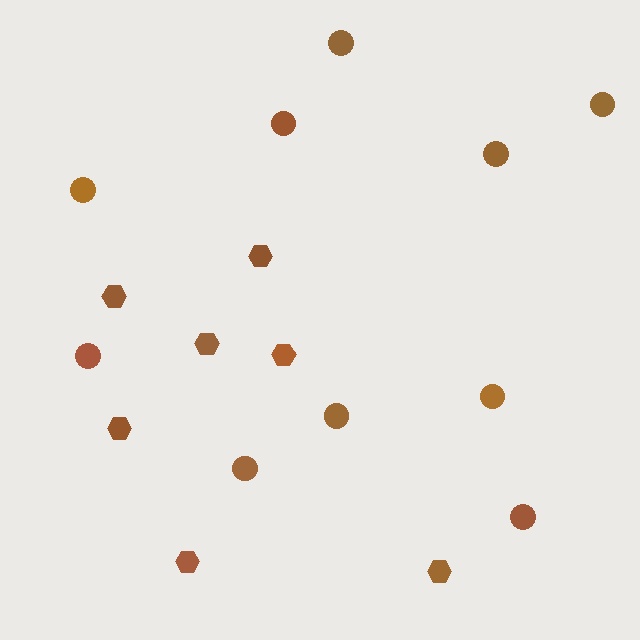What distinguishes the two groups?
There are 2 groups: one group of circles (10) and one group of hexagons (7).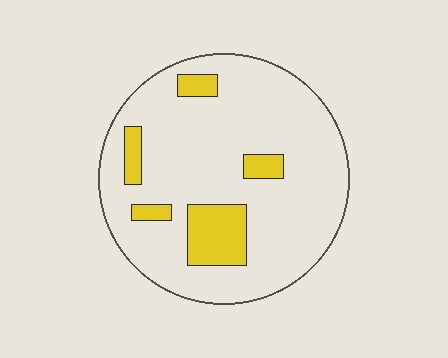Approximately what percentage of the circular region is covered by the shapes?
Approximately 15%.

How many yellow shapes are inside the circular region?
5.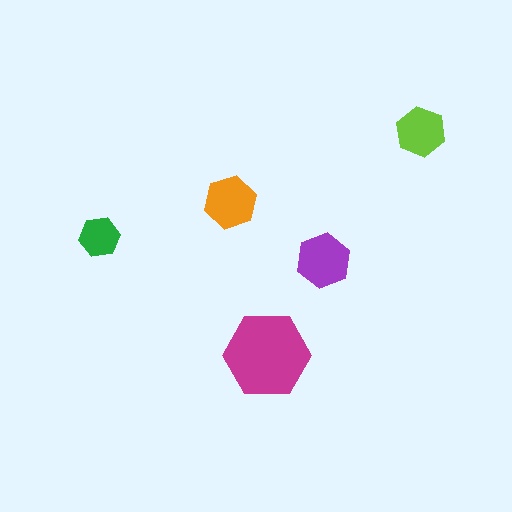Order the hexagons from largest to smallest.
the magenta one, the purple one, the orange one, the lime one, the green one.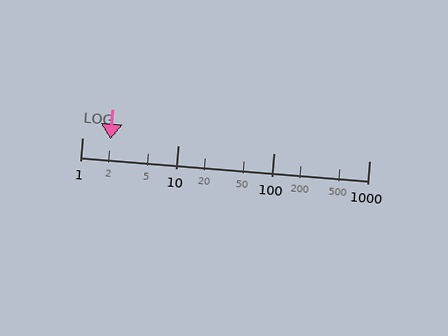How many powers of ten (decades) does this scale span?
The scale spans 3 decades, from 1 to 1000.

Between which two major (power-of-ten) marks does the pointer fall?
The pointer is between 1 and 10.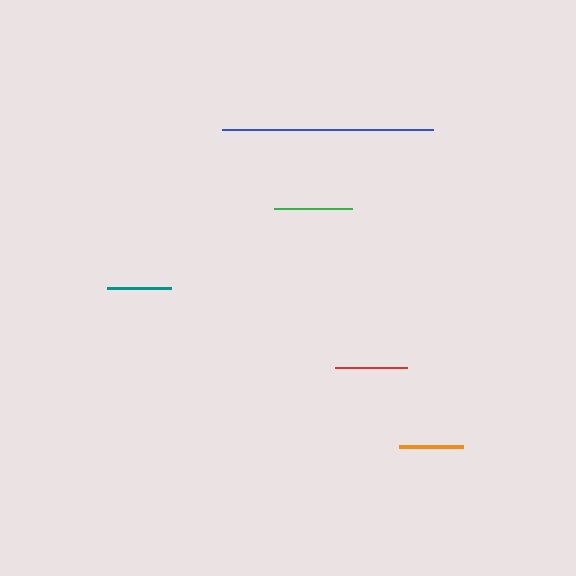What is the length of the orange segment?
The orange segment is approximately 64 pixels long.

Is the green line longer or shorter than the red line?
The green line is longer than the red line.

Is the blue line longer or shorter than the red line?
The blue line is longer than the red line.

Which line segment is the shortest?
The orange line is the shortest at approximately 64 pixels.